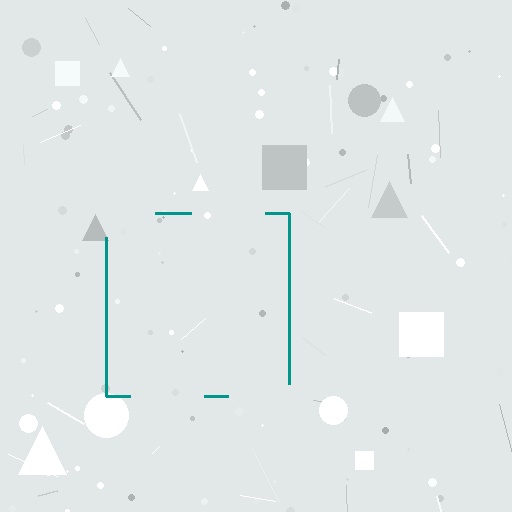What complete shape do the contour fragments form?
The contour fragments form a square.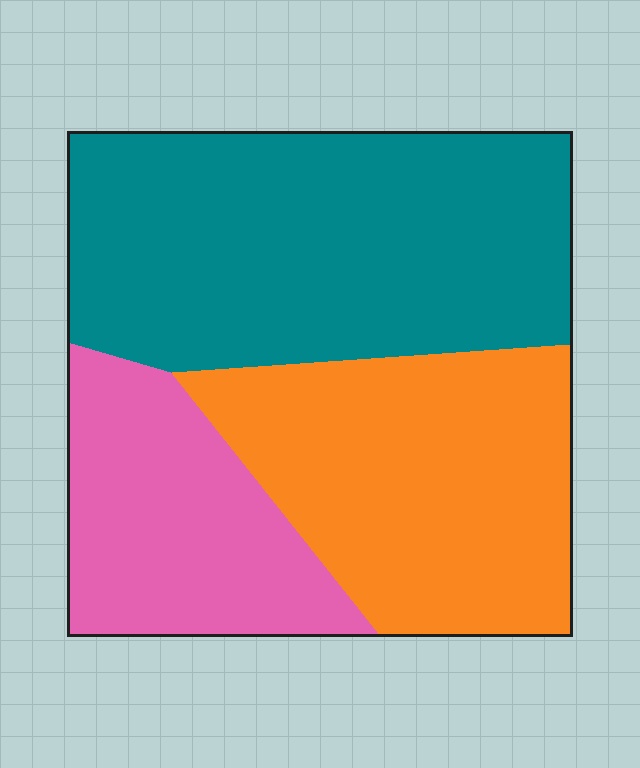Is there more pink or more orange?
Orange.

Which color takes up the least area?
Pink, at roughly 20%.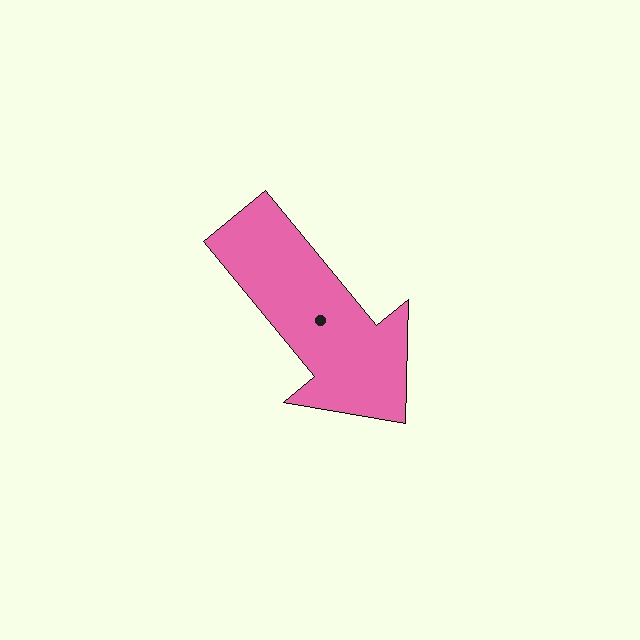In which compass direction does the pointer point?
Southeast.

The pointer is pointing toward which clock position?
Roughly 5 o'clock.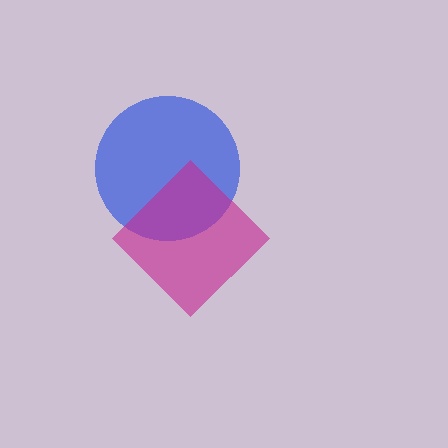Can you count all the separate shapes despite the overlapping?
Yes, there are 2 separate shapes.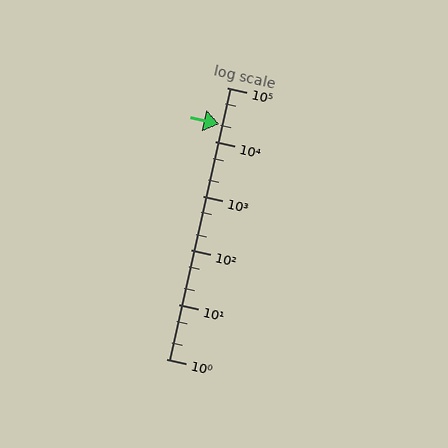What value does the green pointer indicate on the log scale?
The pointer indicates approximately 21000.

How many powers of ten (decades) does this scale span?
The scale spans 5 decades, from 1 to 100000.